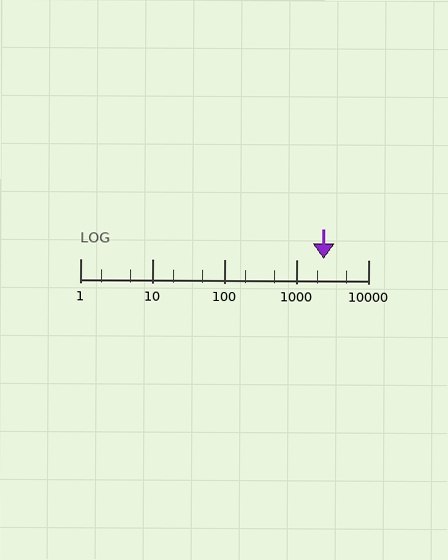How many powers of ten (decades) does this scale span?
The scale spans 4 decades, from 1 to 10000.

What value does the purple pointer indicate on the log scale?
The pointer indicates approximately 2400.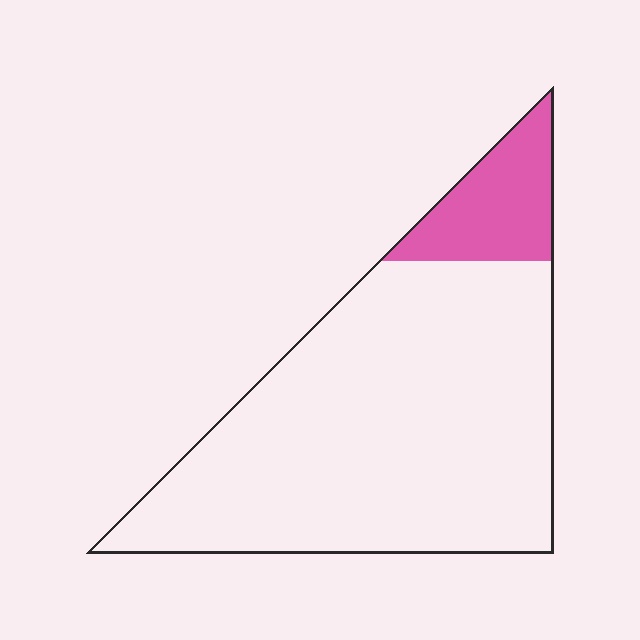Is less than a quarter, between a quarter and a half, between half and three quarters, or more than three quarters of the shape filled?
Less than a quarter.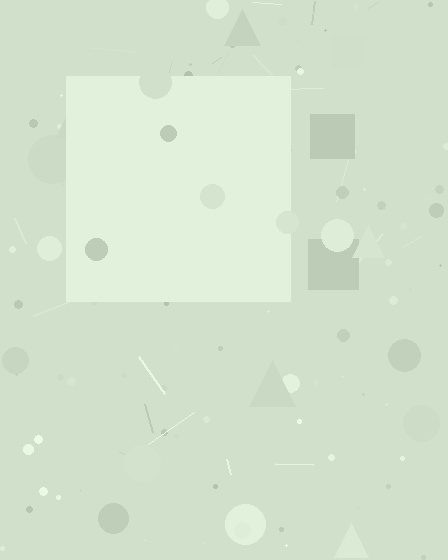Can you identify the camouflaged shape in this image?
The camouflaged shape is a square.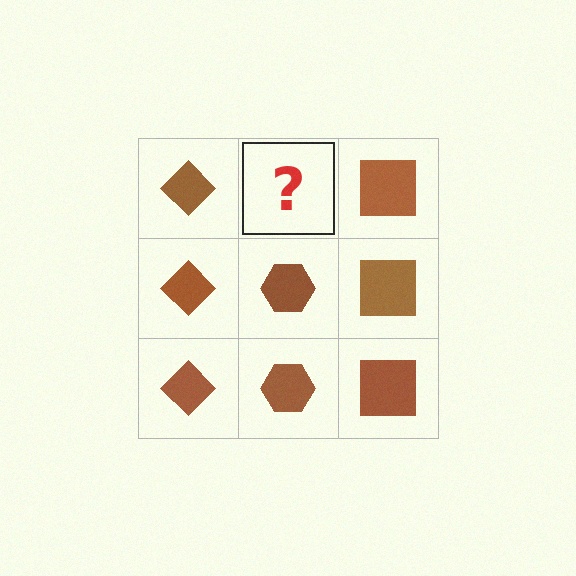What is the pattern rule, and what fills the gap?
The rule is that each column has a consistent shape. The gap should be filled with a brown hexagon.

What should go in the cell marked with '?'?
The missing cell should contain a brown hexagon.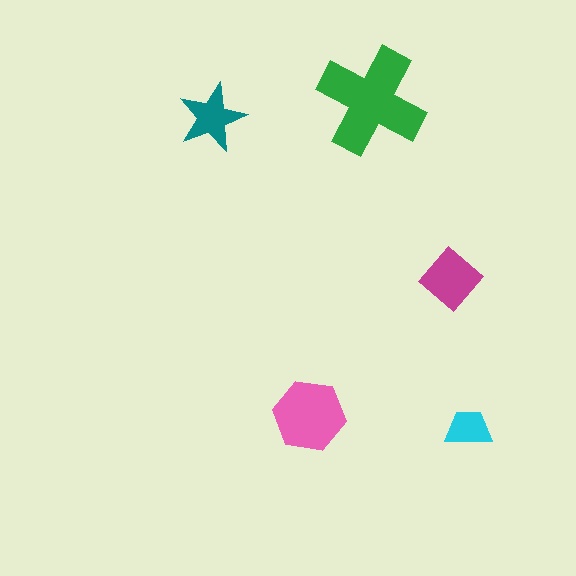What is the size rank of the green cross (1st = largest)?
1st.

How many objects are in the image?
There are 5 objects in the image.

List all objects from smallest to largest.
The cyan trapezoid, the teal star, the magenta diamond, the pink hexagon, the green cross.